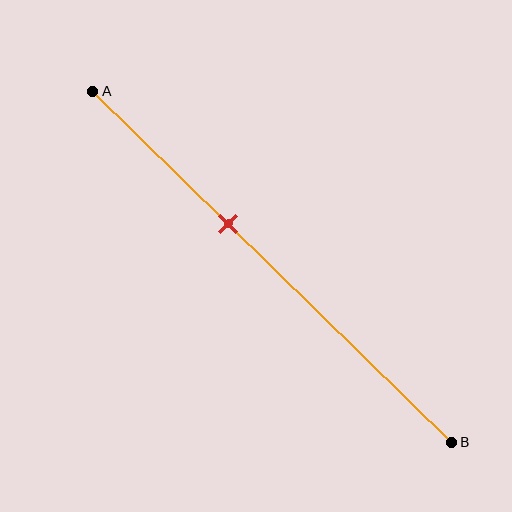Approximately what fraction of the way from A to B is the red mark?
The red mark is approximately 40% of the way from A to B.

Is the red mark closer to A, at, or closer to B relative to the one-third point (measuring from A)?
The red mark is closer to point B than the one-third point of segment AB.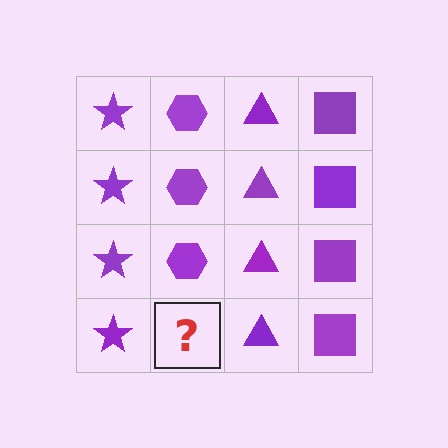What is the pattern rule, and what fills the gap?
The rule is that each column has a consistent shape. The gap should be filled with a purple hexagon.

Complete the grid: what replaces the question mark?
The question mark should be replaced with a purple hexagon.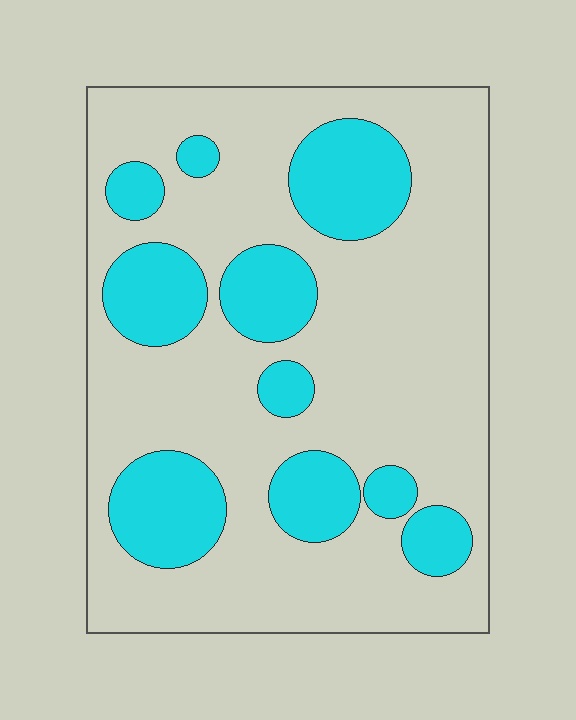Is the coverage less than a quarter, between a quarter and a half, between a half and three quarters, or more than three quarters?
Between a quarter and a half.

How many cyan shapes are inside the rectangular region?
10.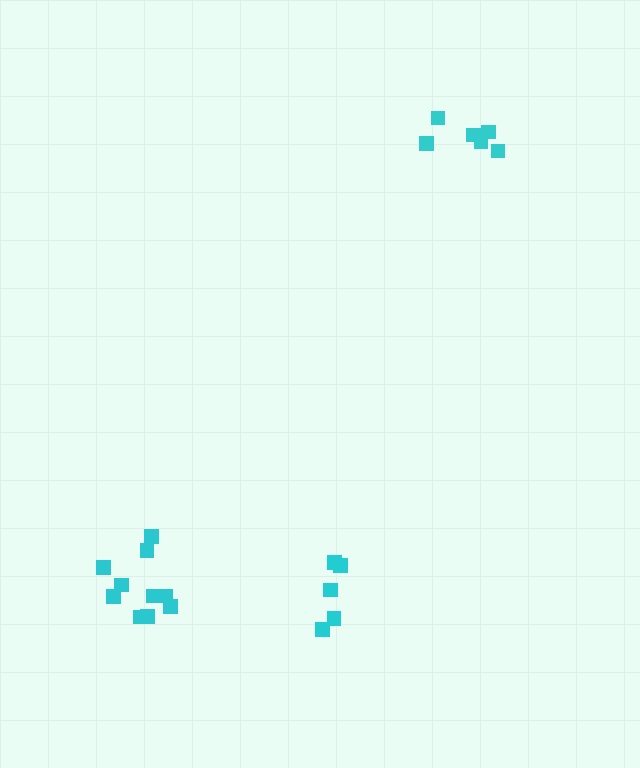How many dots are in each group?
Group 1: 6 dots, Group 2: 5 dots, Group 3: 10 dots (21 total).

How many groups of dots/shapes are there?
There are 3 groups.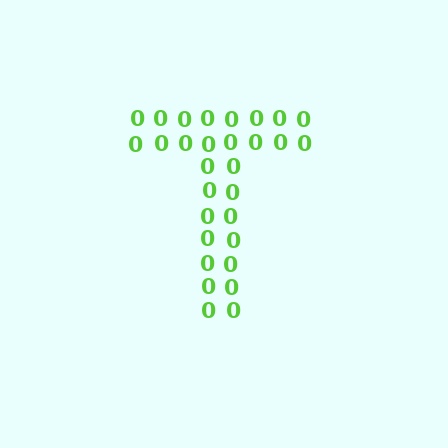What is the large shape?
The large shape is the letter T.